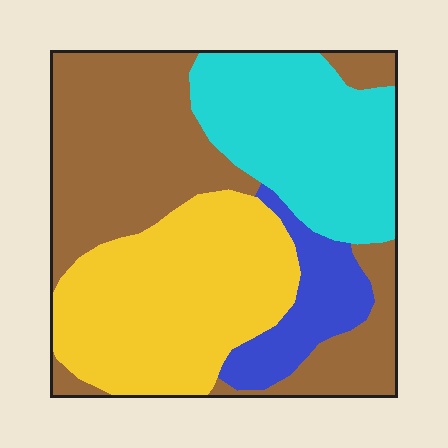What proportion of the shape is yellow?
Yellow covers roughly 30% of the shape.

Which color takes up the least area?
Blue, at roughly 10%.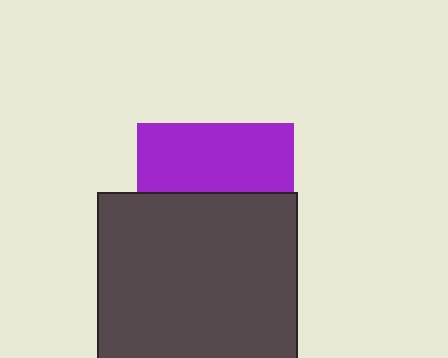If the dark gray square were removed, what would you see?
You would see the complete purple square.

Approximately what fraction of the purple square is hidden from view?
Roughly 56% of the purple square is hidden behind the dark gray square.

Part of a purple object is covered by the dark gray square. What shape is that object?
It is a square.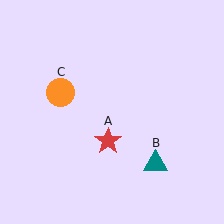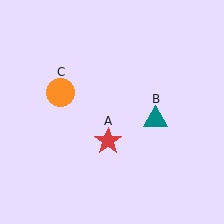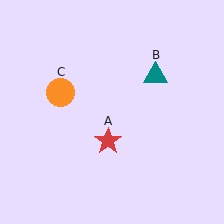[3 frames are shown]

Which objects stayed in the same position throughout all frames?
Red star (object A) and orange circle (object C) remained stationary.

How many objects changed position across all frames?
1 object changed position: teal triangle (object B).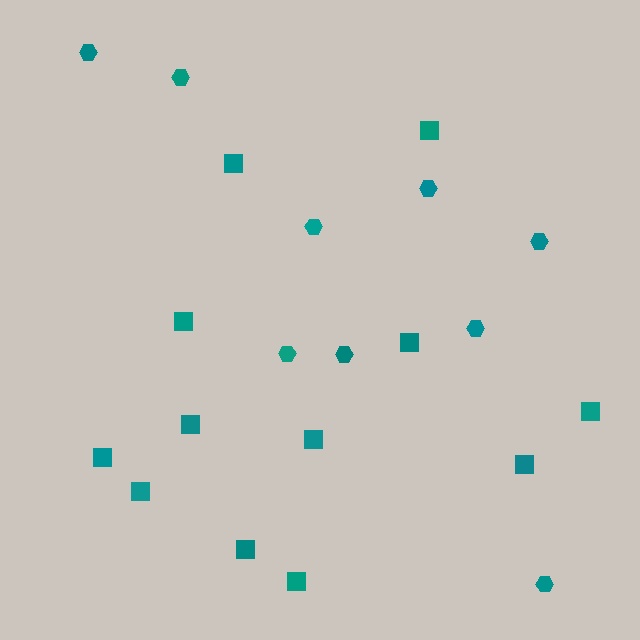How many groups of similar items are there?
There are 2 groups: one group of hexagons (9) and one group of squares (12).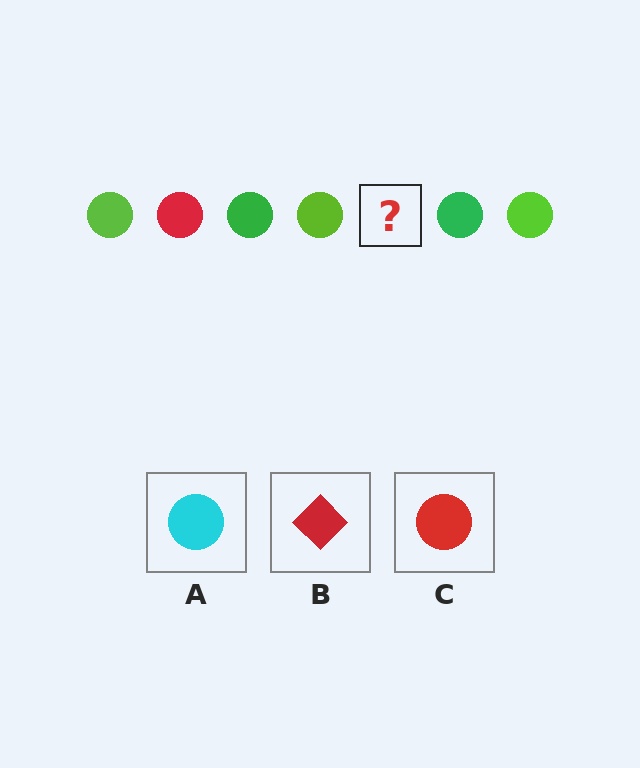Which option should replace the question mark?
Option C.